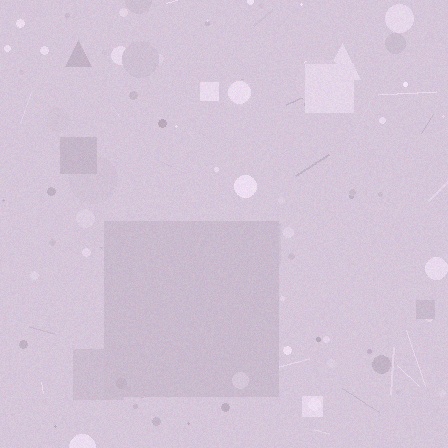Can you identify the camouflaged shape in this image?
The camouflaged shape is a square.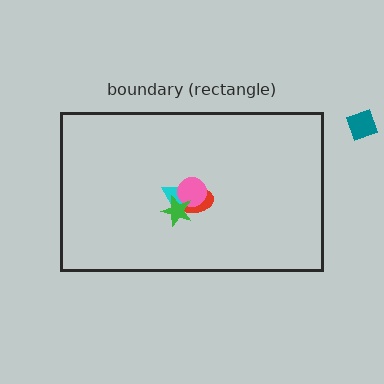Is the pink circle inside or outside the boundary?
Inside.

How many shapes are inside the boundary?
4 inside, 1 outside.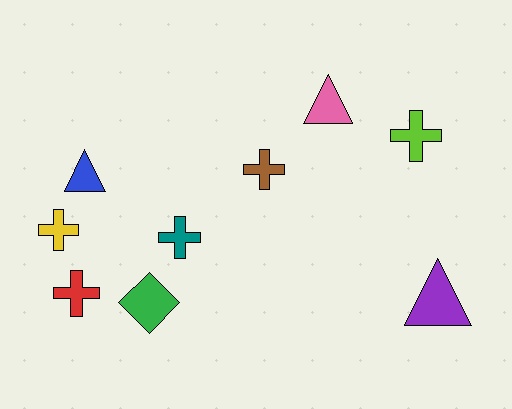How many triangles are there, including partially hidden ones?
There are 3 triangles.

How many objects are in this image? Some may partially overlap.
There are 9 objects.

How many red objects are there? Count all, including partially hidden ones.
There is 1 red object.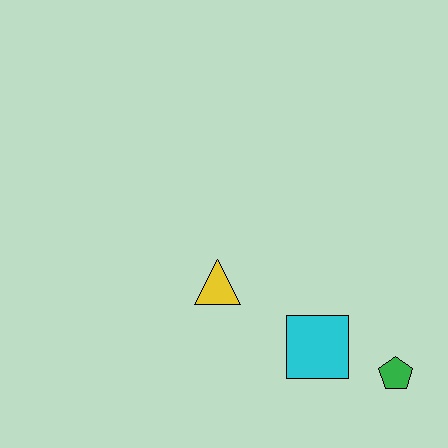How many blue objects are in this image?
There are no blue objects.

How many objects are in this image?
There are 3 objects.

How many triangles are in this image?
There is 1 triangle.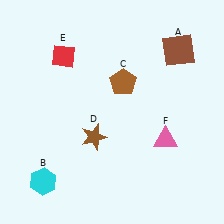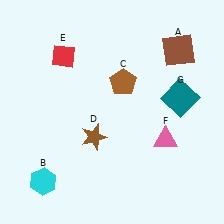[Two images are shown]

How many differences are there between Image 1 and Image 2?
There is 1 difference between the two images.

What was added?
A teal square (G) was added in Image 2.